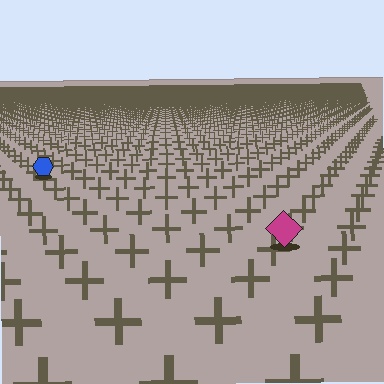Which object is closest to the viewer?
The magenta diamond is closest. The texture marks near it are larger and more spread out.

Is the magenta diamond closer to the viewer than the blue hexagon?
Yes. The magenta diamond is closer — you can tell from the texture gradient: the ground texture is coarser near it.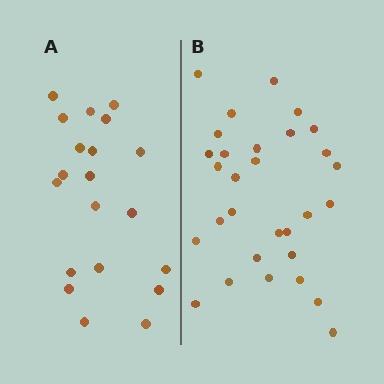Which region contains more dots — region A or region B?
Region B (the right region) has more dots.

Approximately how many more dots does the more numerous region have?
Region B has roughly 10 or so more dots than region A.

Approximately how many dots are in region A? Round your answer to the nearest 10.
About 20 dots.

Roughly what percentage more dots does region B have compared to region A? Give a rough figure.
About 50% more.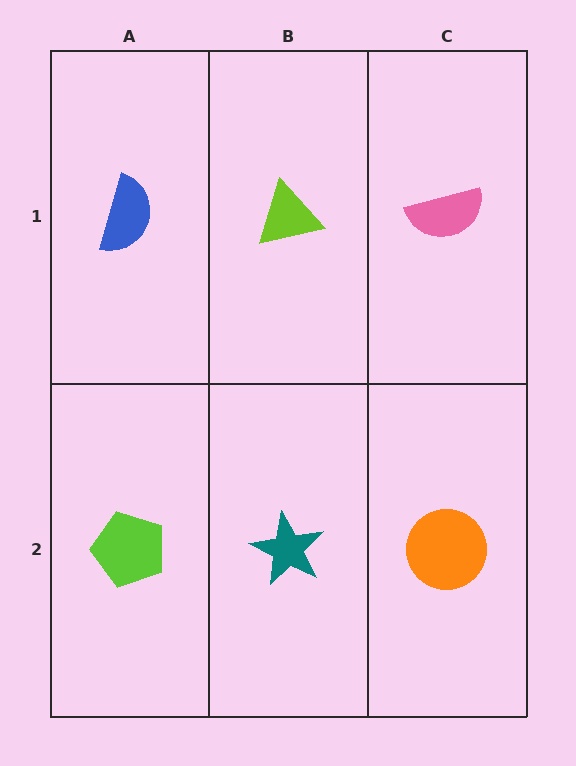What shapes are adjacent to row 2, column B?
A lime triangle (row 1, column B), a lime pentagon (row 2, column A), an orange circle (row 2, column C).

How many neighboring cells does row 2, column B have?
3.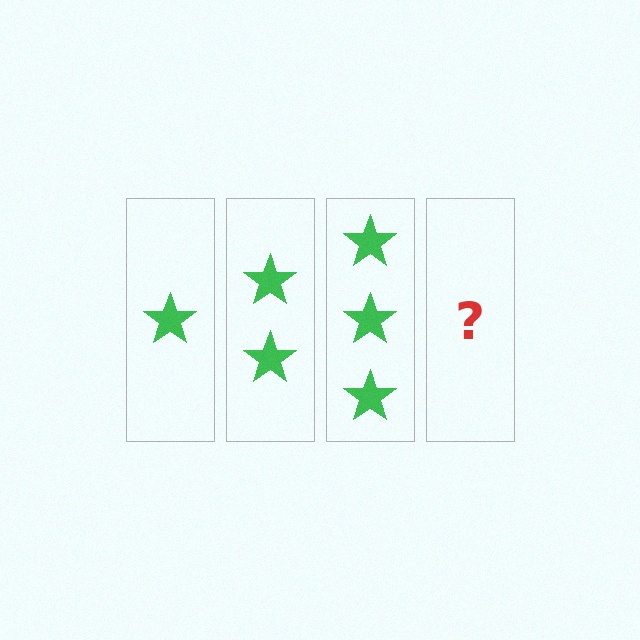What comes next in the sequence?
The next element should be 4 stars.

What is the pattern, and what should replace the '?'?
The pattern is that each step adds one more star. The '?' should be 4 stars.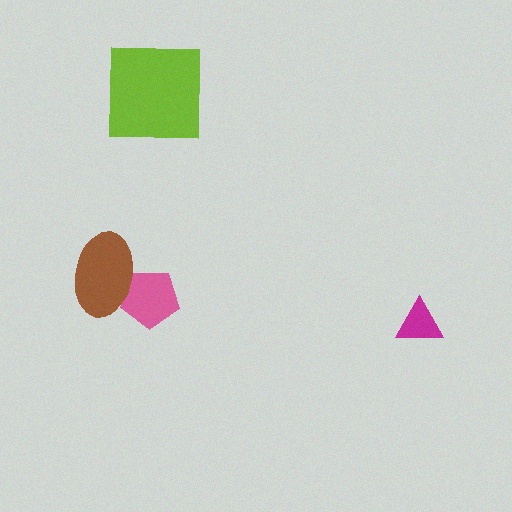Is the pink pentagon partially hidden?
Yes, it is partially covered by another shape.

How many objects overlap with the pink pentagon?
1 object overlaps with the pink pentagon.